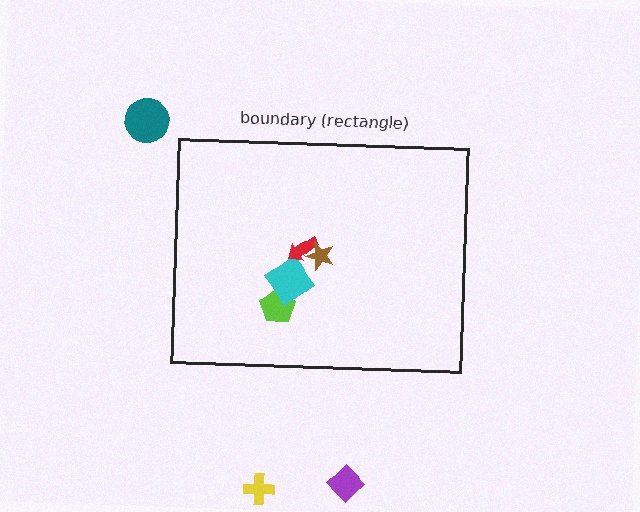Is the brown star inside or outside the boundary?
Inside.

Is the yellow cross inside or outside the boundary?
Outside.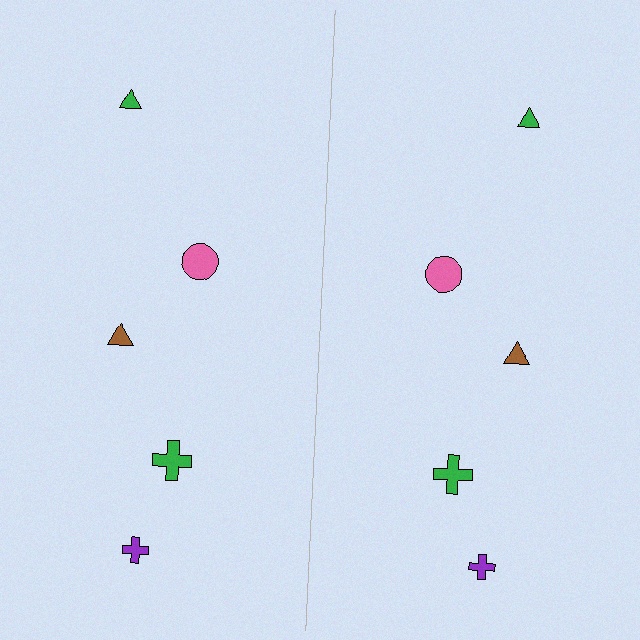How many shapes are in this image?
There are 10 shapes in this image.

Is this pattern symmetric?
Yes, this pattern has bilateral (reflection) symmetry.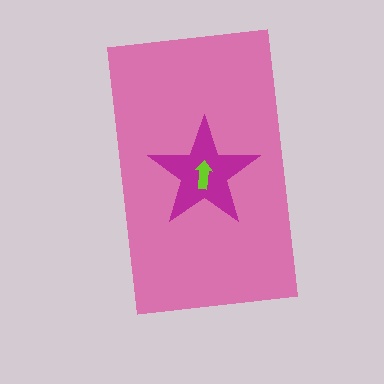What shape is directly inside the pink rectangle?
The magenta star.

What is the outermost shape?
The pink rectangle.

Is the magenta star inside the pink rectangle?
Yes.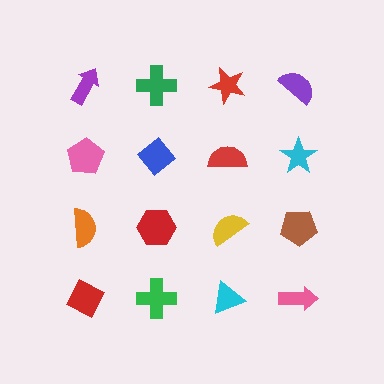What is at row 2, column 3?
A red semicircle.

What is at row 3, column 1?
An orange semicircle.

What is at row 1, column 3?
A red star.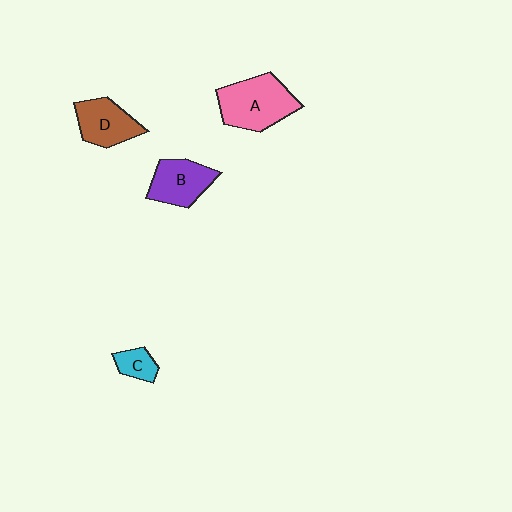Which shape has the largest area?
Shape A (pink).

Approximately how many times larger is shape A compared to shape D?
Approximately 1.4 times.